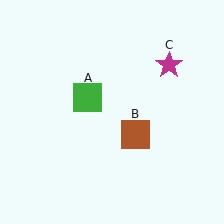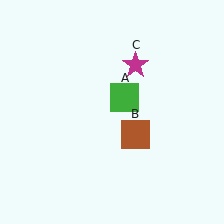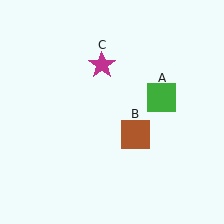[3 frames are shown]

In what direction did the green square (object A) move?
The green square (object A) moved right.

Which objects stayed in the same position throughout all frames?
Brown square (object B) remained stationary.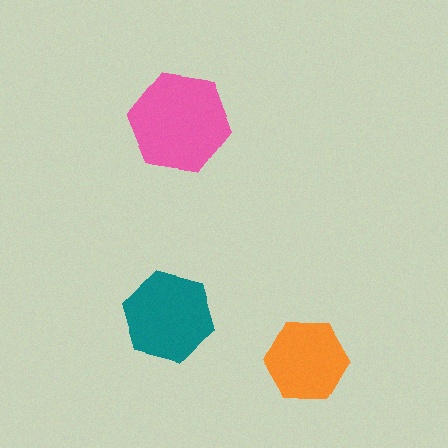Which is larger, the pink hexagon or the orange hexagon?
The pink one.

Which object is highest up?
The pink hexagon is topmost.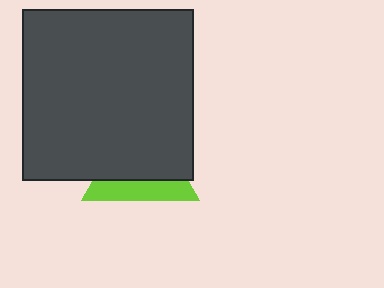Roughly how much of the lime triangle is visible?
A small part of it is visible (roughly 35%).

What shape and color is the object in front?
The object in front is a dark gray square.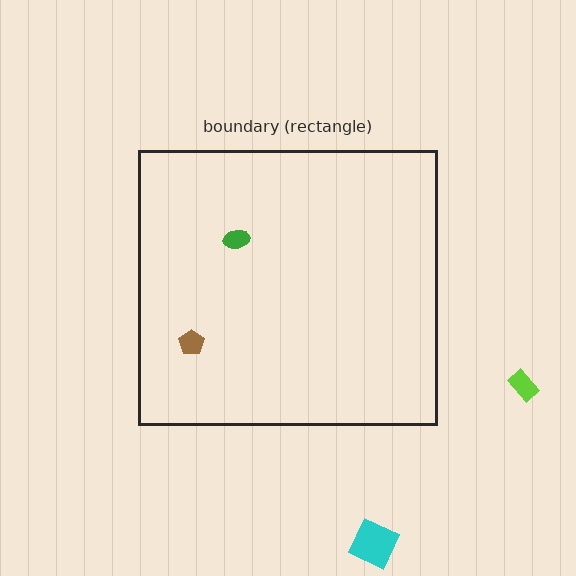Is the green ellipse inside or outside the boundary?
Inside.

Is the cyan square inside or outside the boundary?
Outside.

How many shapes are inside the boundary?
2 inside, 2 outside.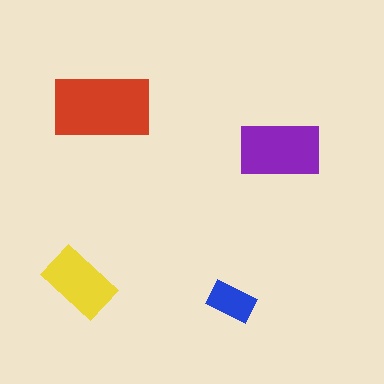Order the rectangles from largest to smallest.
the red one, the purple one, the yellow one, the blue one.